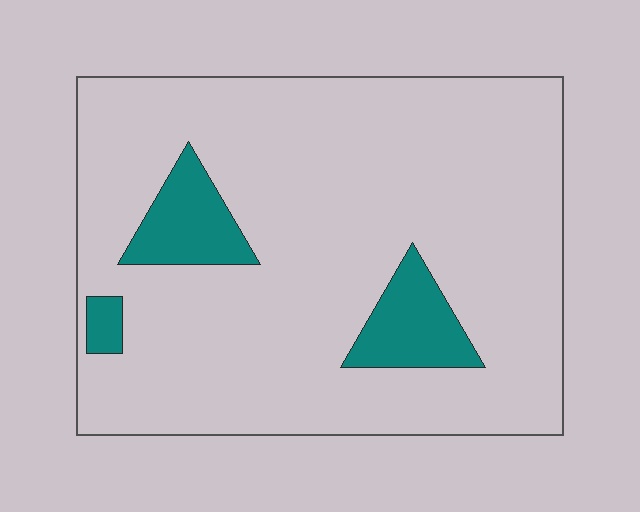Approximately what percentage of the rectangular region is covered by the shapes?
Approximately 10%.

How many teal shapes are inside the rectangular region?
3.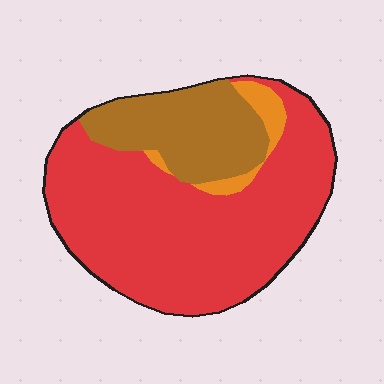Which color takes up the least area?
Orange, at roughly 5%.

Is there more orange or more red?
Red.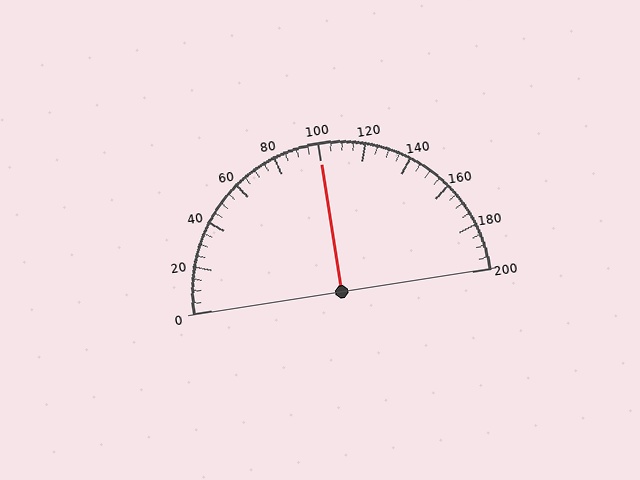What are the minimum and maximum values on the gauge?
The gauge ranges from 0 to 200.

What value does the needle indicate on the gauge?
The needle indicates approximately 100.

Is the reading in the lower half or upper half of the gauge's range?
The reading is in the upper half of the range (0 to 200).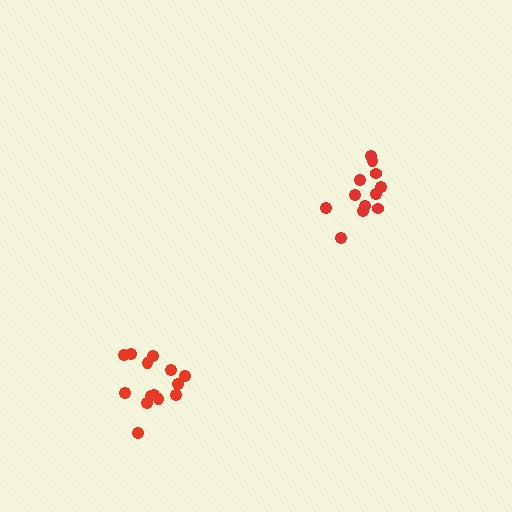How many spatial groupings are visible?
There are 2 spatial groupings.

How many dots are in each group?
Group 1: 12 dots, Group 2: 14 dots (26 total).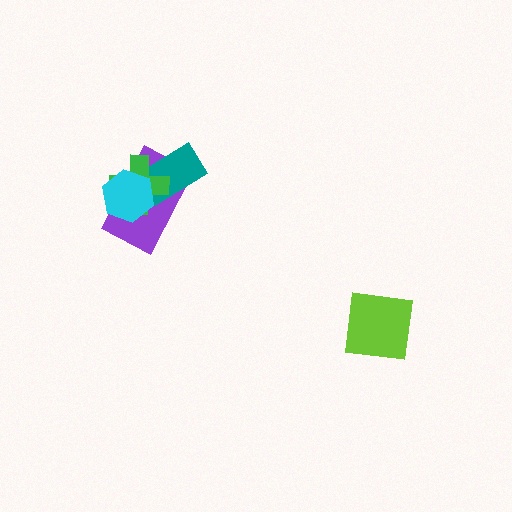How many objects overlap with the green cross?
3 objects overlap with the green cross.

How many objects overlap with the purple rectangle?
3 objects overlap with the purple rectangle.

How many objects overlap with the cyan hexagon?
3 objects overlap with the cyan hexagon.